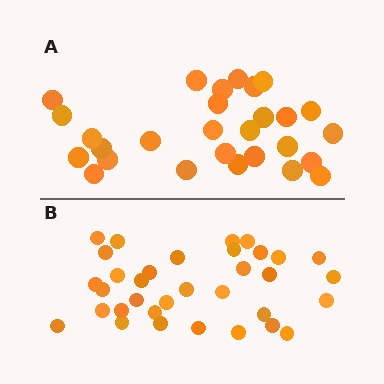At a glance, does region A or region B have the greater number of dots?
Region B (the bottom region) has more dots.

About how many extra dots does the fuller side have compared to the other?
Region B has about 6 more dots than region A.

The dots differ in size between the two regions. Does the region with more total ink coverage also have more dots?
No. Region A has more total ink coverage because its dots are larger, but region B actually contains more individual dots. Total area can be misleading — the number of items is what matters here.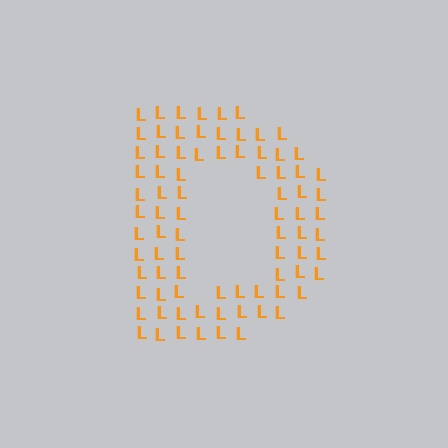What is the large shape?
The large shape is the letter D.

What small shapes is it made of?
It is made of small letter L's.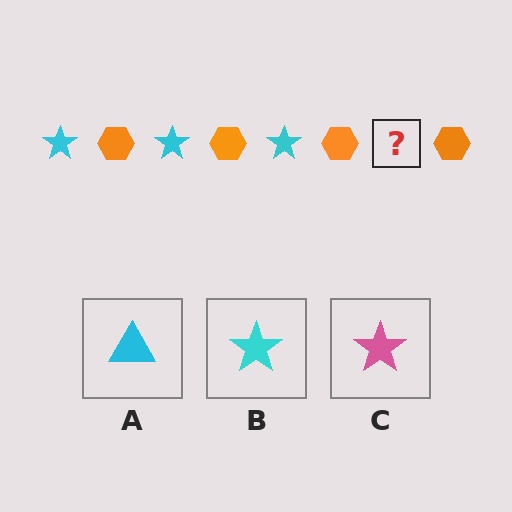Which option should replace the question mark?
Option B.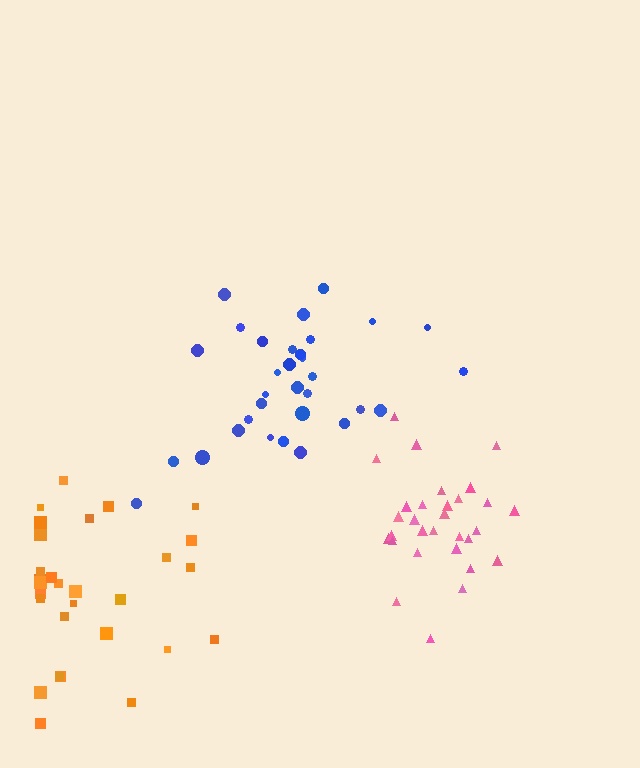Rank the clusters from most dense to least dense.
pink, blue, orange.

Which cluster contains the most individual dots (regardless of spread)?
Blue (32).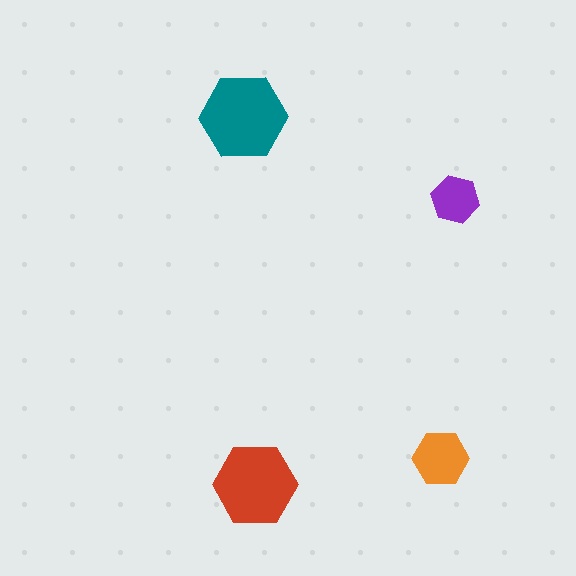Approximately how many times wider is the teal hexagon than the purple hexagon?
About 2 times wider.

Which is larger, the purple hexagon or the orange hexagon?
The orange one.